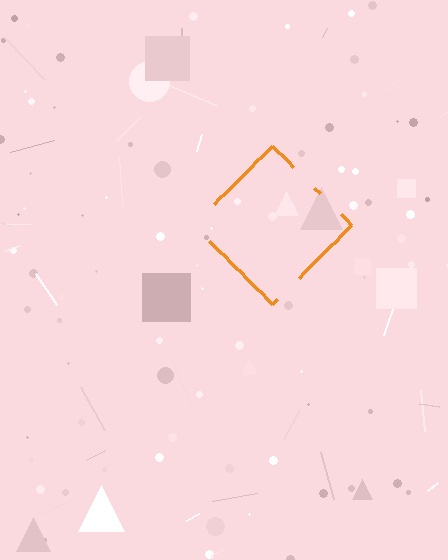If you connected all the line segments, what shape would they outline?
They would outline a diamond.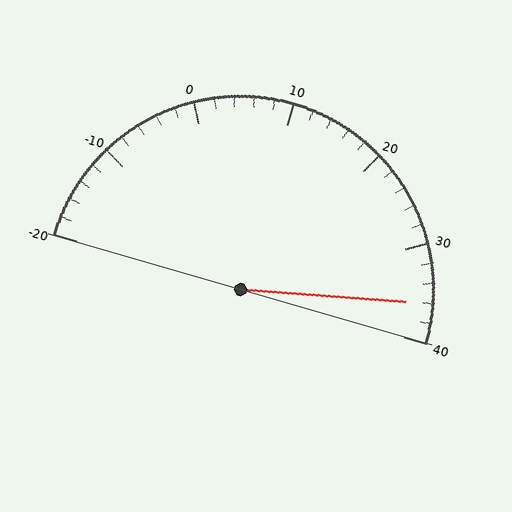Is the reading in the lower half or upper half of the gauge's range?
The reading is in the upper half of the range (-20 to 40).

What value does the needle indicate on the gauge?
The needle indicates approximately 36.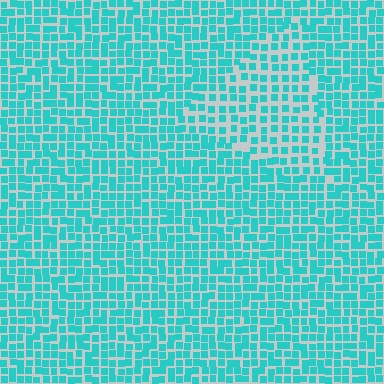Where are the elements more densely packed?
The elements are more densely packed outside the triangle boundary.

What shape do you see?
I see a triangle.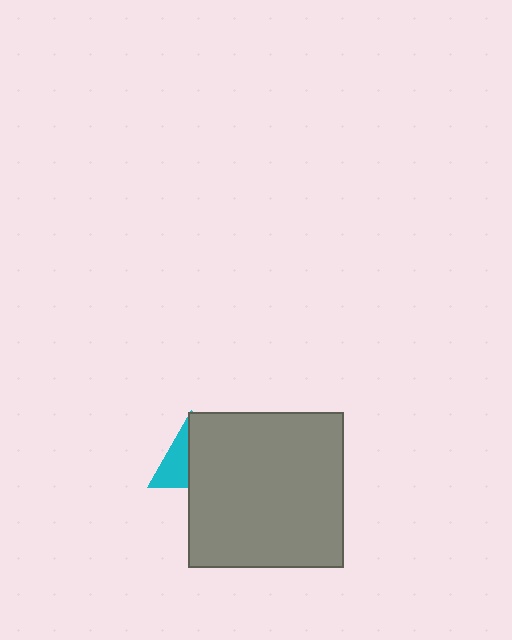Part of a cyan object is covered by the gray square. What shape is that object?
It is a triangle.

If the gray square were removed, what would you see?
You would see the complete cyan triangle.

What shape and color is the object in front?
The object in front is a gray square.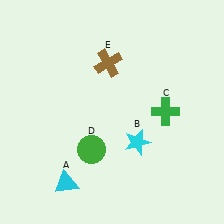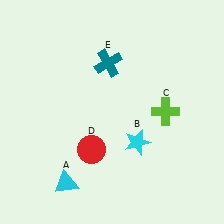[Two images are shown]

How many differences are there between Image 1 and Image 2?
There are 3 differences between the two images.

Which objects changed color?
C changed from green to lime. D changed from green to red. E changed from brown to teal.